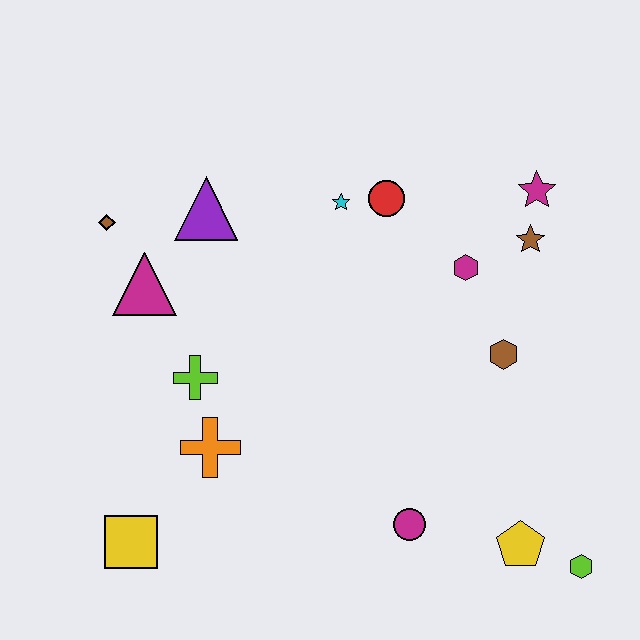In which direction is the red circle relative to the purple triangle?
The red circle is to the right of the purple triangle.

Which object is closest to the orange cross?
The lime cross is closest to the orange cross.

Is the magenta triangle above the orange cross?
Yes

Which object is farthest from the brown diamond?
The lime hexagon is farthest from the brown diamond.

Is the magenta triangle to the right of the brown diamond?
Yes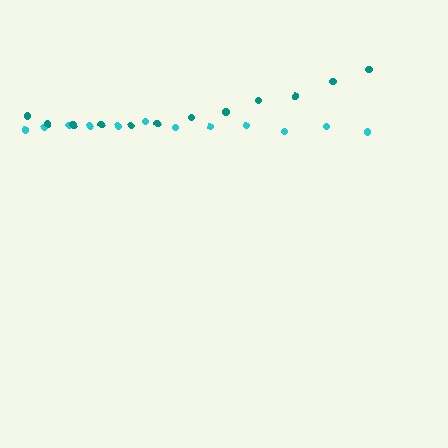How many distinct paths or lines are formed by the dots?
There are 2 distinct paths.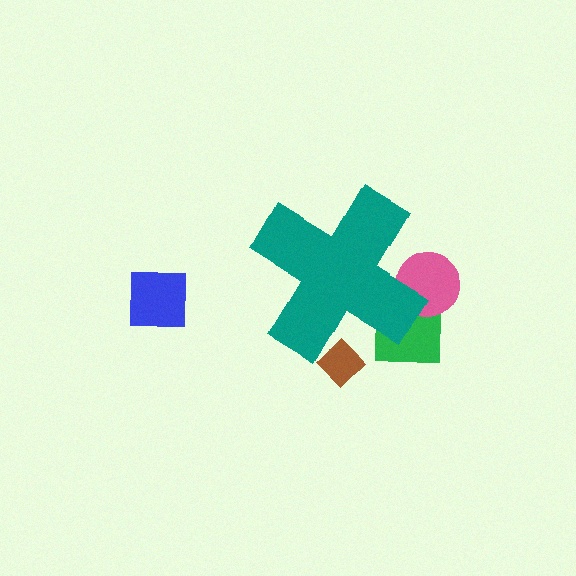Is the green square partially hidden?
Yes, the green square is partially hidden behind the teal cross.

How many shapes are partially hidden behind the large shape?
3 shapes are partially hidden.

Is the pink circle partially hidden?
Yes, the pink circle is partially hidden behind the teal cross.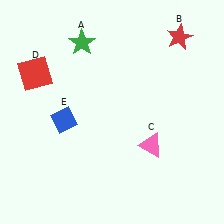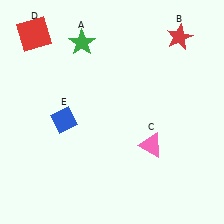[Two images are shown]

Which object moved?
The red square (D) moved up.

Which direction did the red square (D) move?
The red square (D) moved up.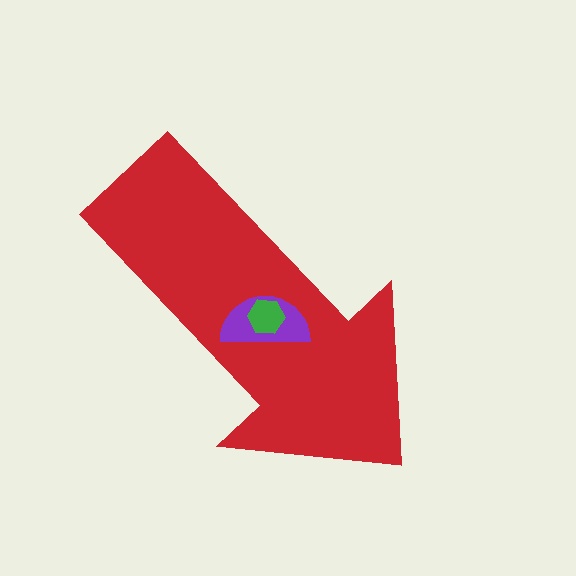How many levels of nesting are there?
3.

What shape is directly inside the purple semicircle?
The green hexagon.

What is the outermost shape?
The red arrow.